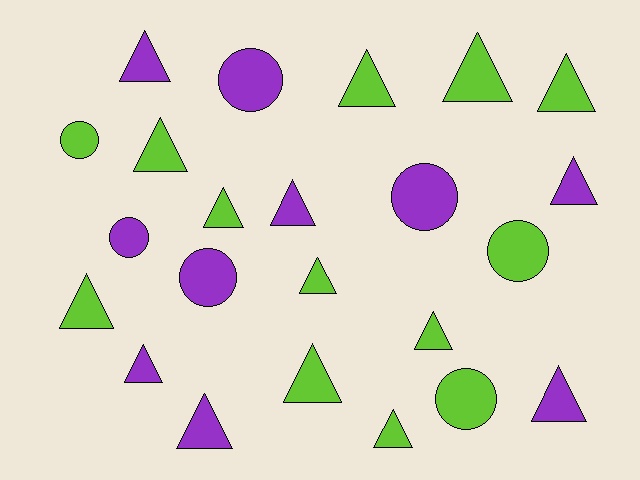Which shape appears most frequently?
Triangle, with 16 objects.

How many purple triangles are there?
There are 6 purple triangles.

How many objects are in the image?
There are 23 objects.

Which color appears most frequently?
Lime, with 13 objects.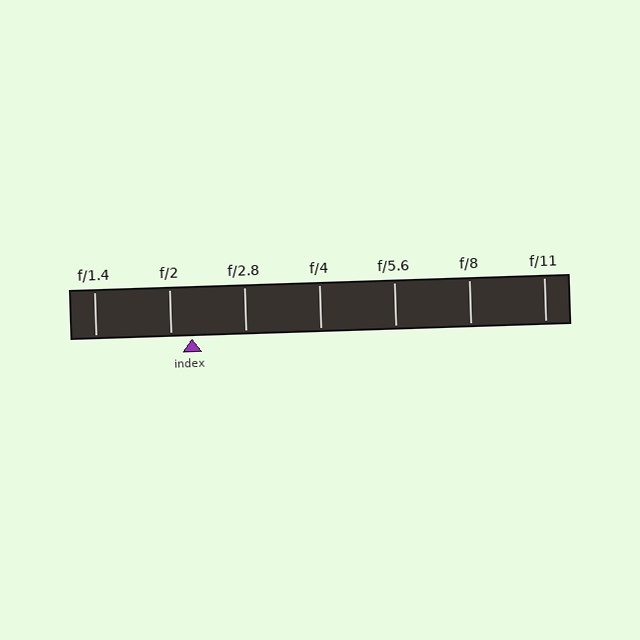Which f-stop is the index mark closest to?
The index mark is closest to f/2.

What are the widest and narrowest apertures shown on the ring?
The widest aperture shown is f/1.4 and the narrowest is f/11.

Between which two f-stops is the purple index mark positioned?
The index mark is between f/2 and f/2.8.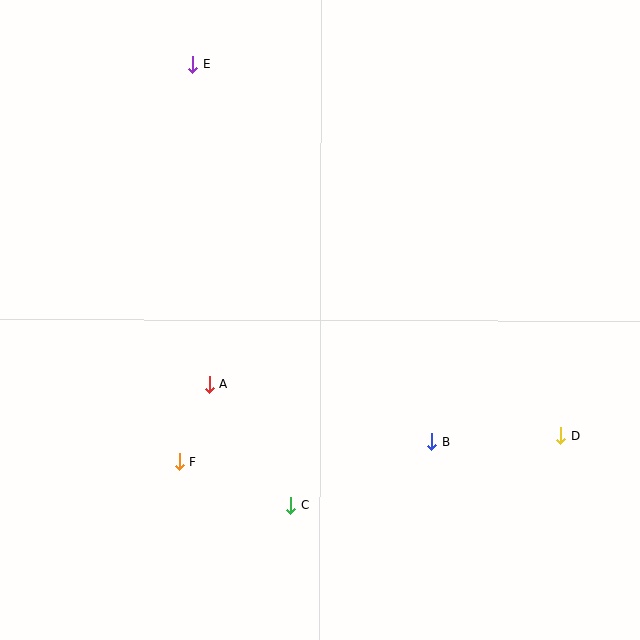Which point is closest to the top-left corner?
Point E is closest to the top-left corner.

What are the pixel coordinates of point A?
Point A is at (209, 384).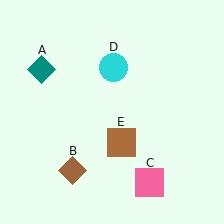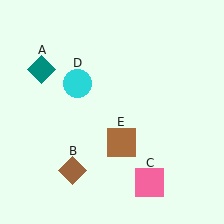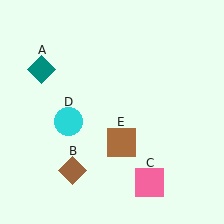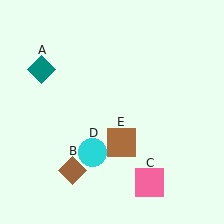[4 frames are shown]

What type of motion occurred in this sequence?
The cyan circle (object D) rotated counterclockwise around the center of the scene.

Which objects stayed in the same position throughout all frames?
Teal diamond (object A) and brown diamond (object B) and pink square (object C) and brown square (object E) remained stationary.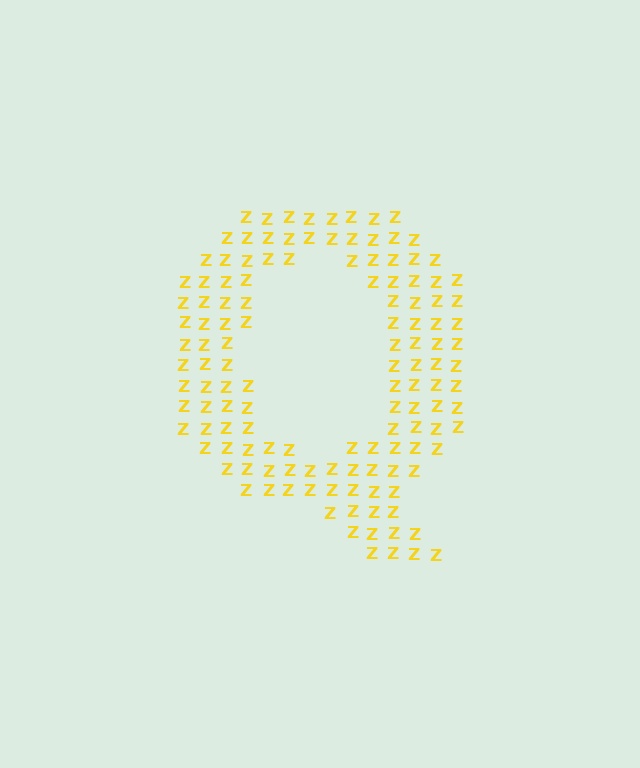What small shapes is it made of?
It is made of small letter Z's.